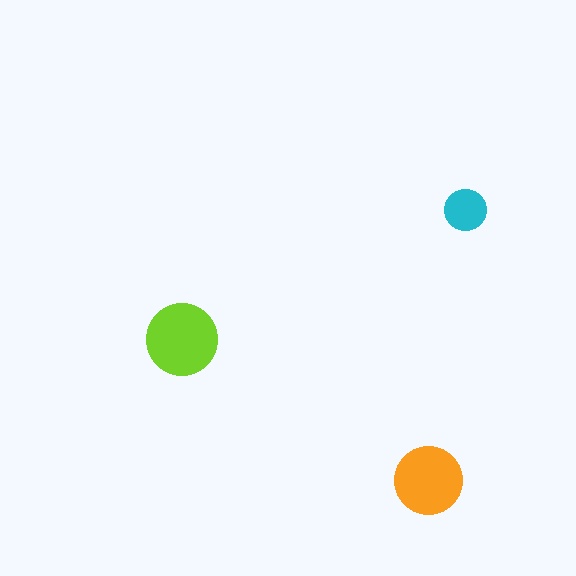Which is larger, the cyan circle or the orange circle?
The orange one.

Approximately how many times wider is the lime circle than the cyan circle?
About 1.5 times wider.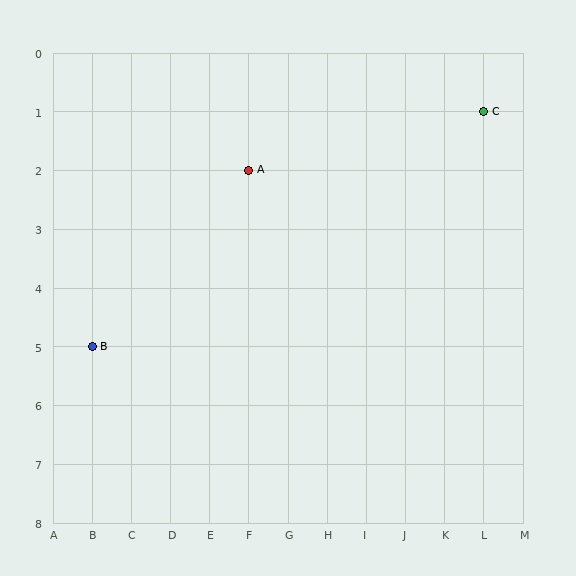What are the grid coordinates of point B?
Point B is at grid coordinates (B, 5).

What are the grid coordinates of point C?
Point C is at grid coordinates (L, 1).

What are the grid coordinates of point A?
Point A is at grid coordinates (F, 2).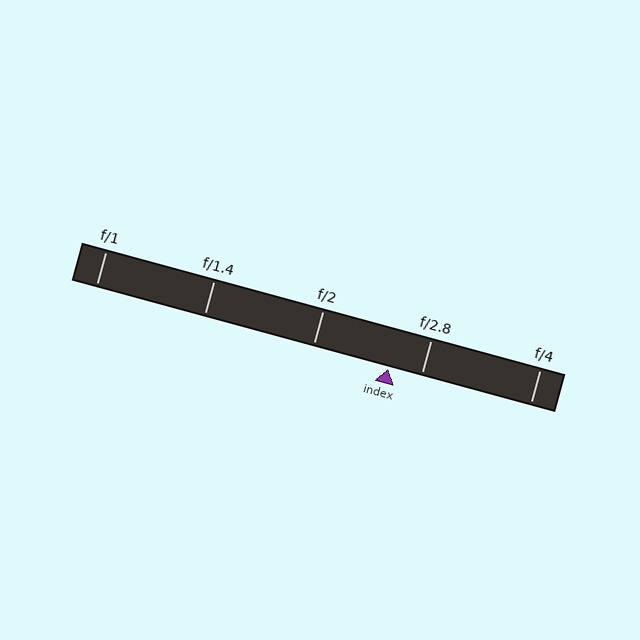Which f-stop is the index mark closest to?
The index mark is closest to f/2.8.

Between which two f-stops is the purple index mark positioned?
The index mark is between f/2 and f/2.8.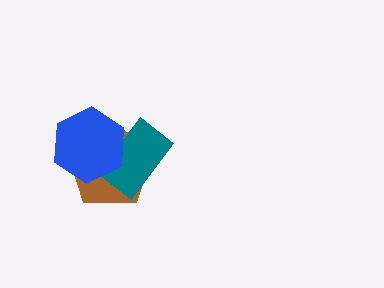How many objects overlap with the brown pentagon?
2 objects overlap with the brown pentagon.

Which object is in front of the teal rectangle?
The blue hexagon is in front of the teal rectangle.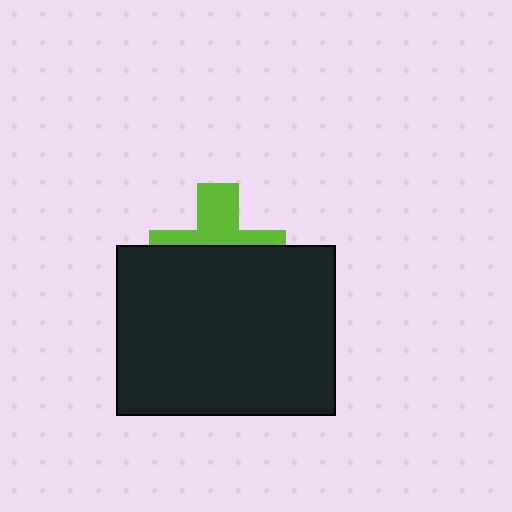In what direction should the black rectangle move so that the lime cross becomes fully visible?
The black rectangle should move down. That is the shortest direction to clear the overlap and leave the lime cross fully visible.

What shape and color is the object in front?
The object in front is a black rectangle.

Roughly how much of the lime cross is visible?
A small part of it is visible (roughly 43%).